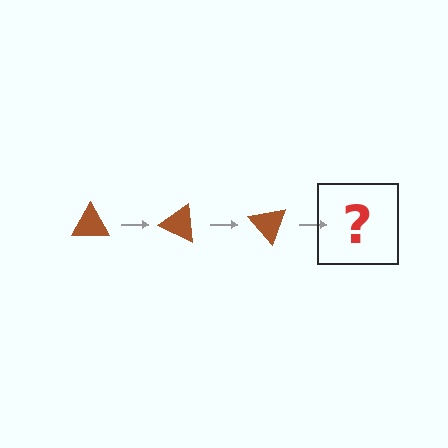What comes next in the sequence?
The next element should be a brown triangle rotated 75 degrees.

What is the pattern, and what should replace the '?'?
The pattern is that the triangle rotates 25 degrees each step. The '?' should be a brown triangle rotated 75 degrees.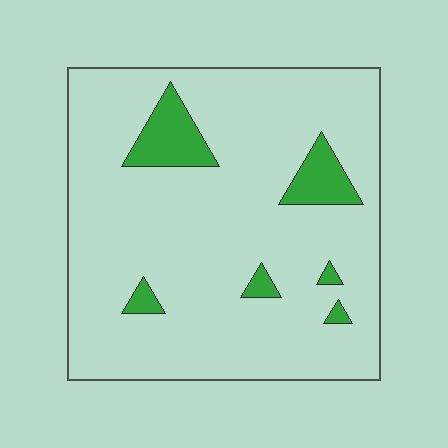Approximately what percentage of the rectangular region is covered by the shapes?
Approximately 10%.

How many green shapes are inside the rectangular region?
6.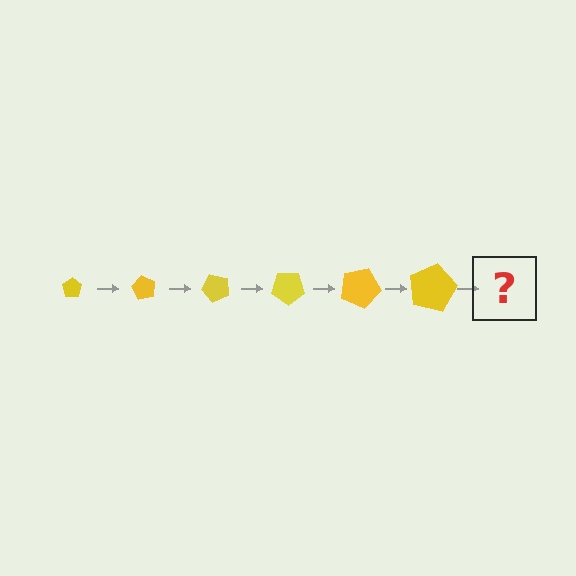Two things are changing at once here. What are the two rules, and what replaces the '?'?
The two rules are that the pentagon grows larger each step and it rotates 60 degrees each step. The '?' should be a pentagon, larger than the previous one and rotated 360 degrees from the start.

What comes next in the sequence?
The next element should be a pentagon, larger than the previous one and rotated 360 degrees from the start.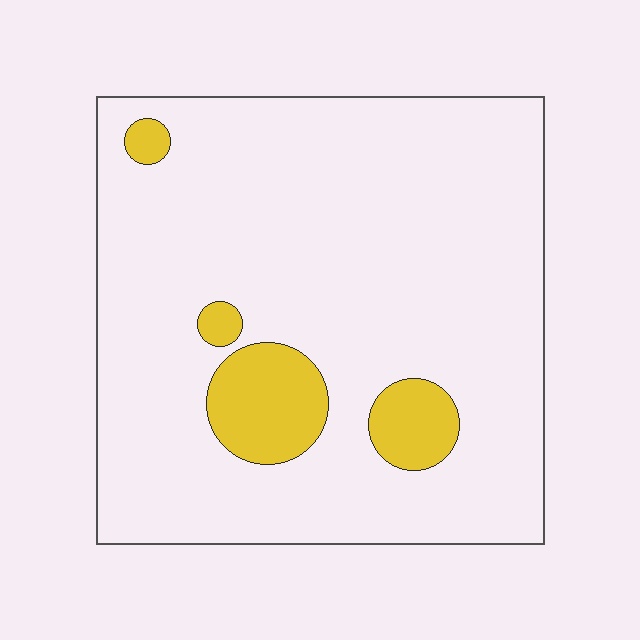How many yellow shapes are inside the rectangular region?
4.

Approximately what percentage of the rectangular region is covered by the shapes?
Approximately 10%.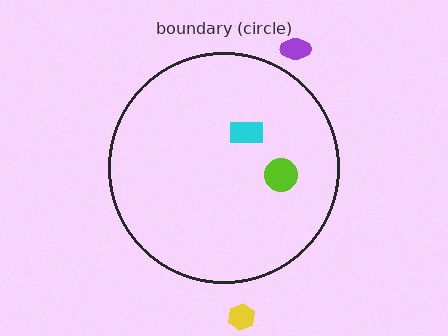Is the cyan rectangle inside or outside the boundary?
Inside.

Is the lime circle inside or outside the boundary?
Inside.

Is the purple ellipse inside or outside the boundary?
Outside.